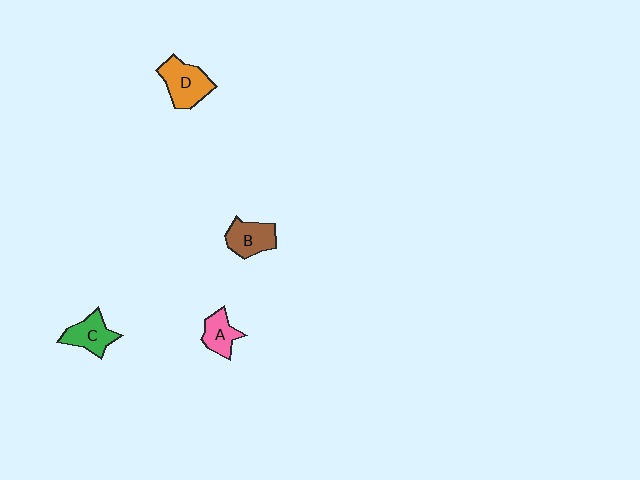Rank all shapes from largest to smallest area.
From largest to smallest: D (orange), B (brown), C (green), A (pink).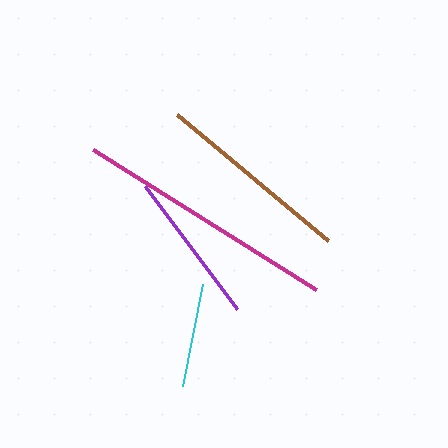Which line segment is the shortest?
The cyan line is the shortest at approximately 103 pixels.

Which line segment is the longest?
The magenta line is the longest at approximately 264 pixels.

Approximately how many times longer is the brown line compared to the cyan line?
The brown line is approximately 1.9 times the length of the cyan line.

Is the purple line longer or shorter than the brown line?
The brown line is longer than the purple line.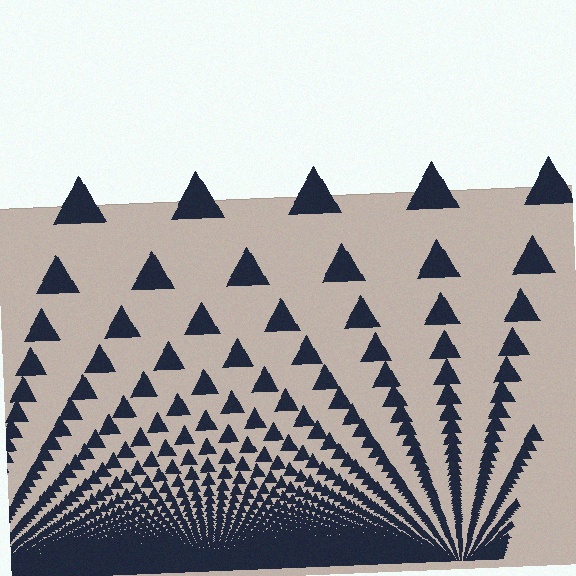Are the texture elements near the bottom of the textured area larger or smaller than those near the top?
Smaller. The gradient is inverted — elements near the bottom are smaller and denser.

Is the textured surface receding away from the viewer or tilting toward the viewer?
The surface appears to tilt toward the viewer. Texture elements get larger and sparser toward the top.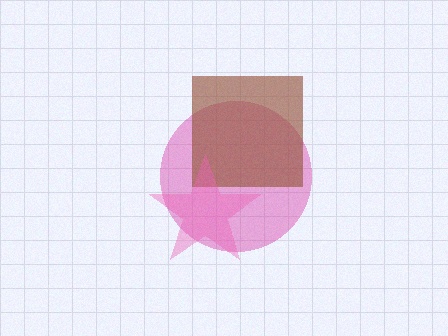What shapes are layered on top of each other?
The layered shapes are: a magenta circle, a brown square, a pink star.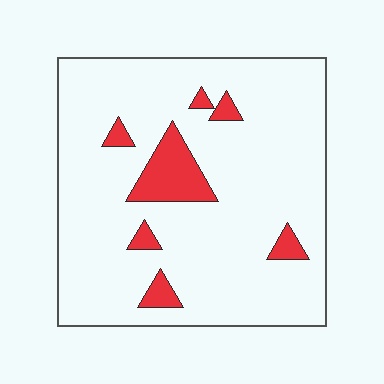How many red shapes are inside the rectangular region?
7.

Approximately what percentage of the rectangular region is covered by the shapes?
Approximately 10%.